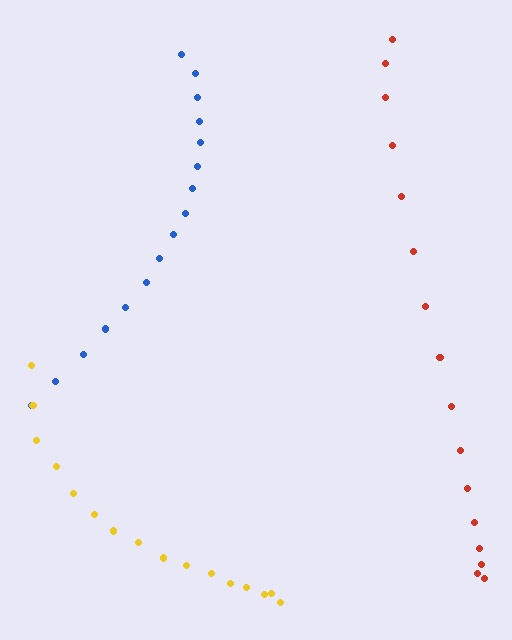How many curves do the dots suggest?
There are 3 distinct paths.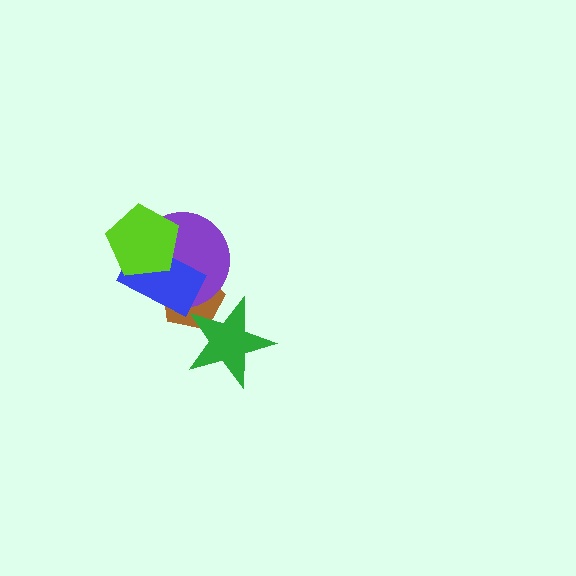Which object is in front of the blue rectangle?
The lime pentagon is in front of the blue rectangle.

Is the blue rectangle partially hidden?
Yes, it is partially covered by another shape.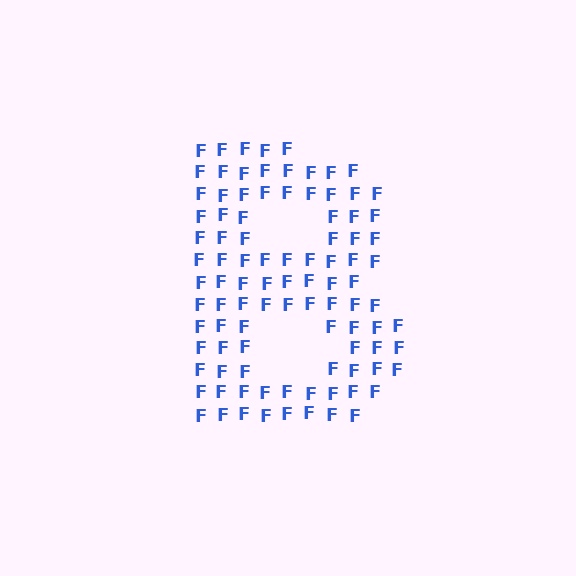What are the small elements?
The small elements are letter F's.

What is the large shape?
The large shape is the letter B.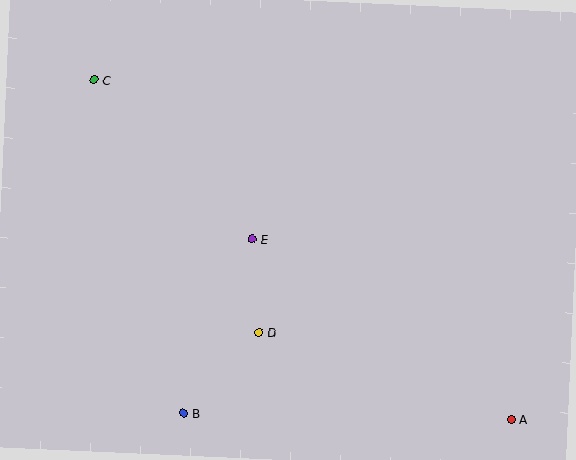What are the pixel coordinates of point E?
Point E is at (252, 239).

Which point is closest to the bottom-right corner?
Point A is closest to the bottom-right corner.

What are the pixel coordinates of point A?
Point A is at (511, 419).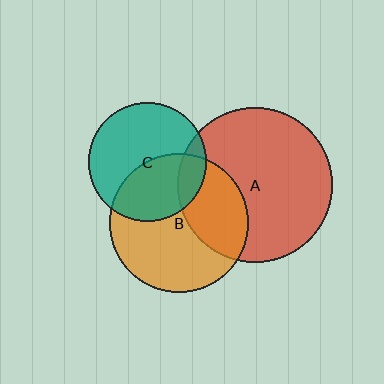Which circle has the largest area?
Circle A (red).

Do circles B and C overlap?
Yes.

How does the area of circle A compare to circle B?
Approximately 1.2 times.